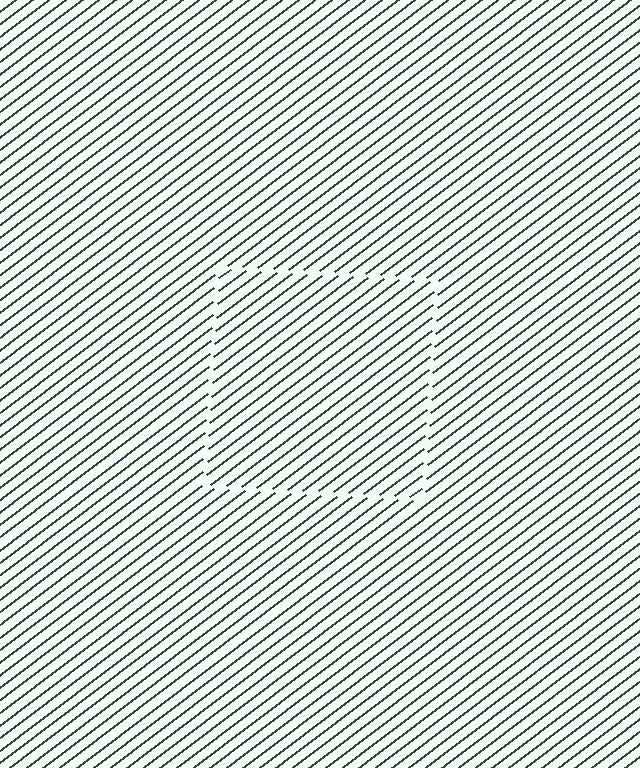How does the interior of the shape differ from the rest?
The interior of the shape contains the same grating, shifted by half a period — the contour is defined by the phase discontinuity where line-ends from the inner and outer gratings abut.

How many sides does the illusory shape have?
4 sides — the line-ends trace a square.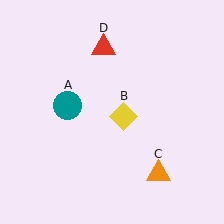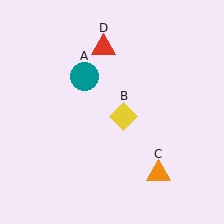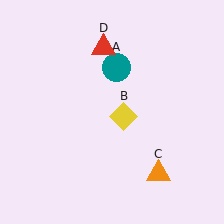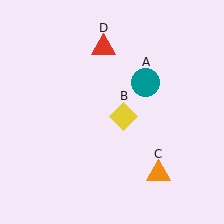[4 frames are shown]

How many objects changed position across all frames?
1 object changed position: teal circle (object A).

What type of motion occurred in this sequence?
The teal circle (object A) rotated clockwise around the center of the scene.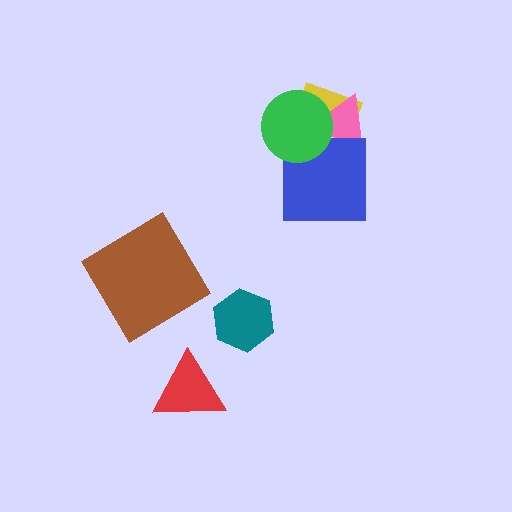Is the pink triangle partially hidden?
Yes, it is partially covered by another shape.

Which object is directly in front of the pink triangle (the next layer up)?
The blue square is directly in front of the pink triangle.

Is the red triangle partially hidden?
No, no other shape covers it.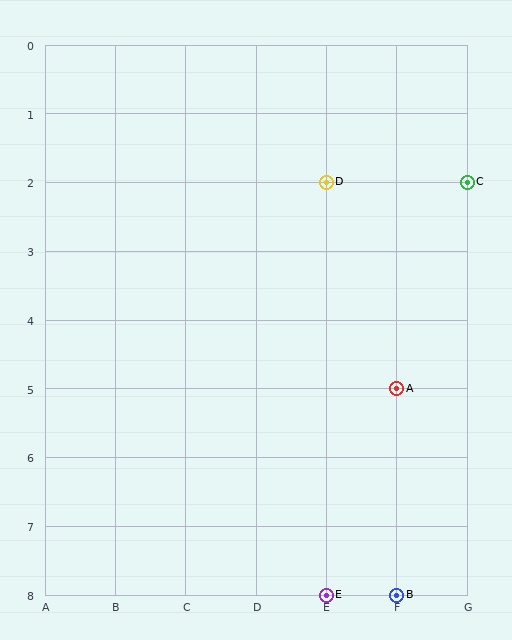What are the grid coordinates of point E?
Point E is at grid coordinates (E, 8).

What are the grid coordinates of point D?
Point D is at grid coordinates (E, 2).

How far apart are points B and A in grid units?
Points B and A are 3 rows apart.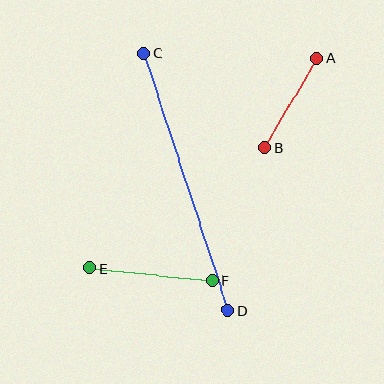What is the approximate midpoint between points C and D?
The midpoint is at approximately (186, 182) pixels.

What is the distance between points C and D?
The distance is approximately 270 pixels.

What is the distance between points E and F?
The distance is approximately 123 pixels.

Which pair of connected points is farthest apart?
Points C and D are farthest apart.